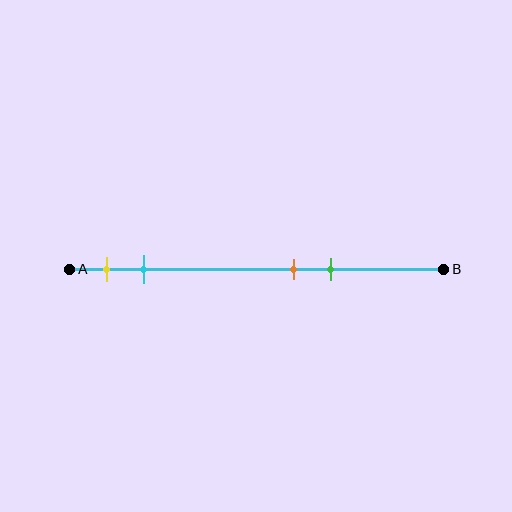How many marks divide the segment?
There are 4 marks dividing the segment.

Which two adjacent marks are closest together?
The orange and green marks are the closest adjacent pair.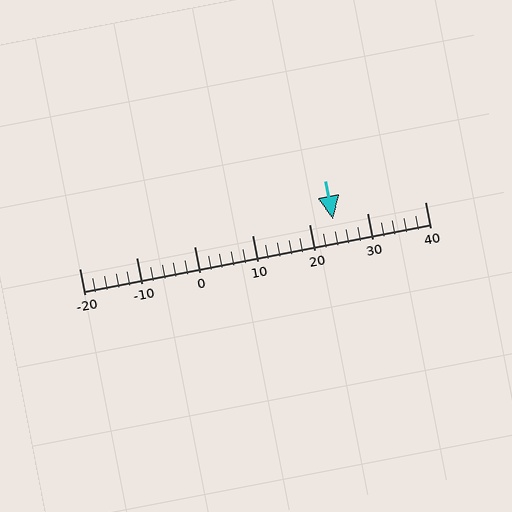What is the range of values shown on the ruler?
The ruler shows values from -20 to 40.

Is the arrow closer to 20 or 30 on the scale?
The arrow is closer to 20.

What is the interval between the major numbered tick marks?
The major tick marks are spaced 10 units apart.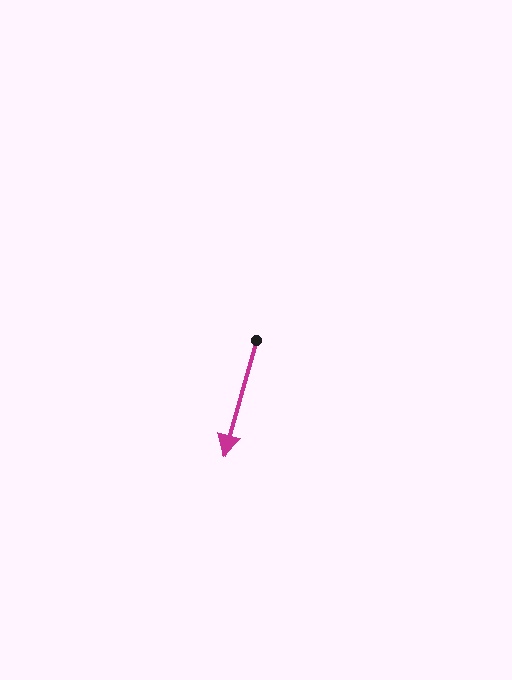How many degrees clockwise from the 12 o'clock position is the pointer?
Approximately 196 degrees.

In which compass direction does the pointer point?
South.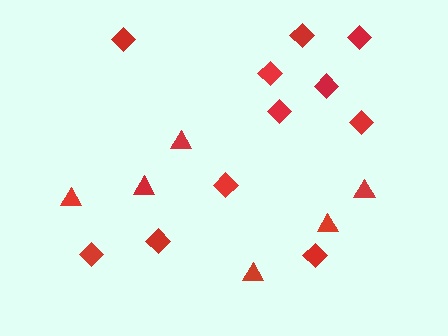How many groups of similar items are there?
There are 2 groups: one group of diamonds (11) and one group of triangles (6).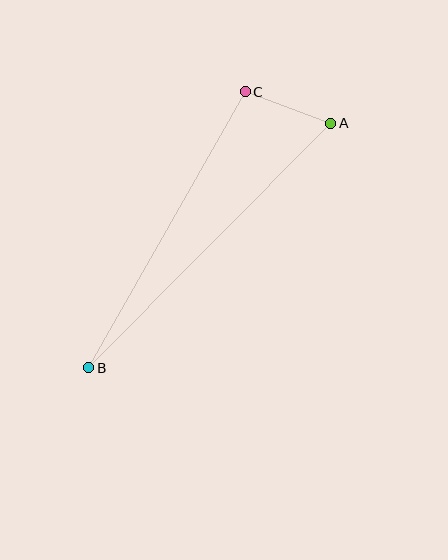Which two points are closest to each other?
Points A and C are closest to each other.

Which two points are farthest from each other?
Points A and B are farthest from each other.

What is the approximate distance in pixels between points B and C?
The distance between B and C is approximately 317 pixels.